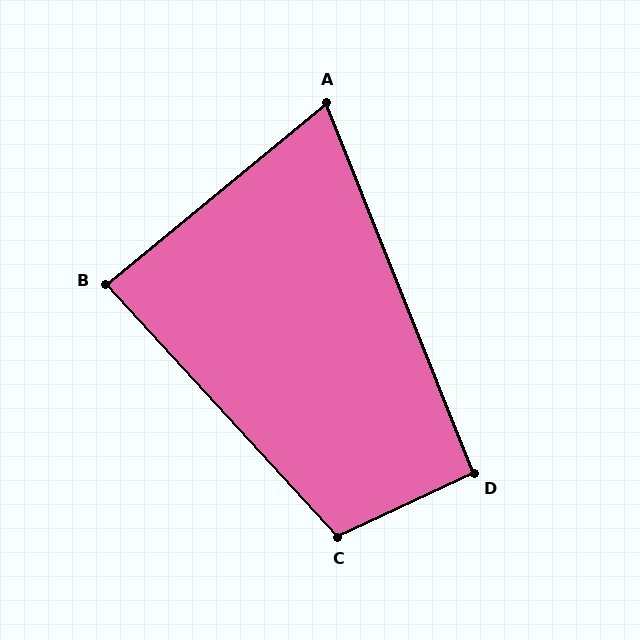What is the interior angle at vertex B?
Approximately 87 degrees (approximately right).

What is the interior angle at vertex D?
Approximately 93 degrees (approximately right).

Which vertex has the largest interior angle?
C, at approximately 108 degrees.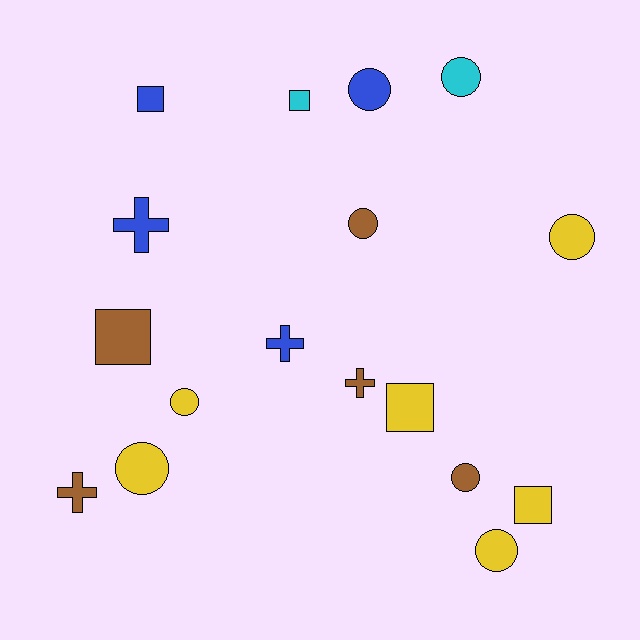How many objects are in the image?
There are 17 objects.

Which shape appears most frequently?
Circle, with 8 objects.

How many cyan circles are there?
There is 1 cyan circle.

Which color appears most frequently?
Yellow, with 6 objects.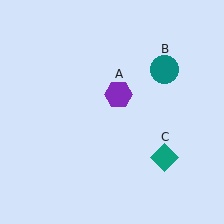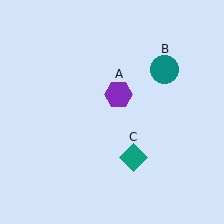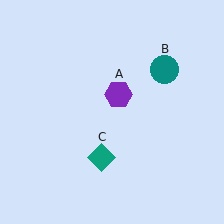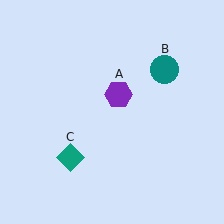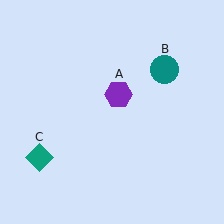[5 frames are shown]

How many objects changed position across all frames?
1 object changed position: teal diamond (object C).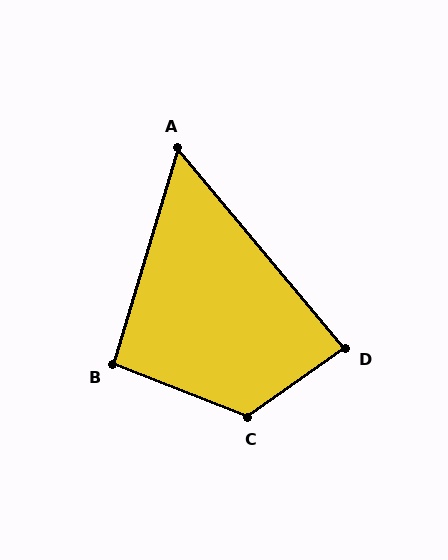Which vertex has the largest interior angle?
C, at approximately 123 degrees.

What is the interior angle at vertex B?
Approximately 95 degrees (approximately right).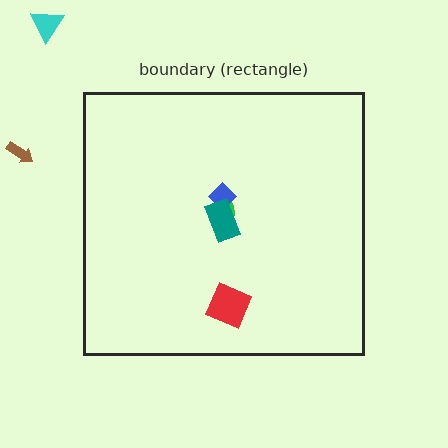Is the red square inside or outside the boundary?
Inside.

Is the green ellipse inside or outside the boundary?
Inside.